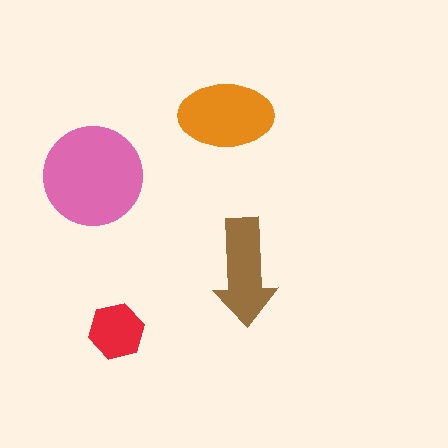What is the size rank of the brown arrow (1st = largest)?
3rd.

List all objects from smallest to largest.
The red hexagon, the brown arrow, the orange ellipse, the pink circle.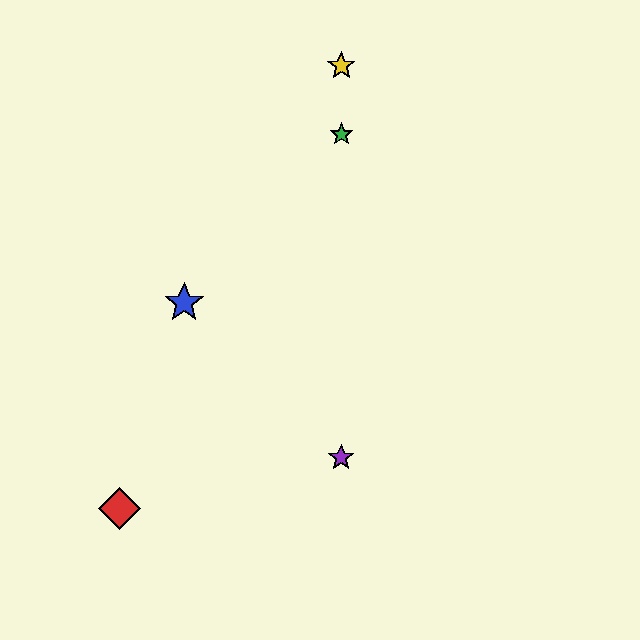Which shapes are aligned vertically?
The green star, the yellow star, the purple star are aligned vertically.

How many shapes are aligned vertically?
3 shapes (the green star, the yellow star, the purple star) are aligned vertically.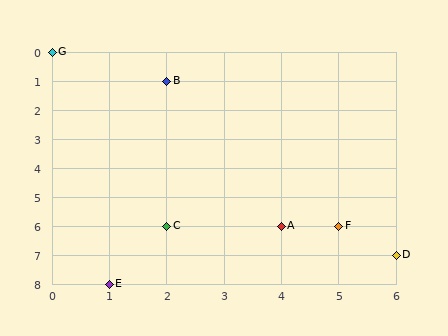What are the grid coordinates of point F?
Point F is at grid coordinates (5, 6).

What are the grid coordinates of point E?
Point E is at grid coordinates (1, 8).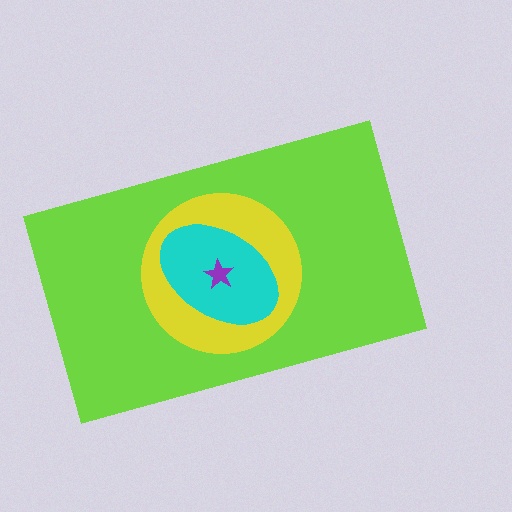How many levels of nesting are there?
4.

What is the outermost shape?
The lime rectangle.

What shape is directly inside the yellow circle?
The cyan ellipse.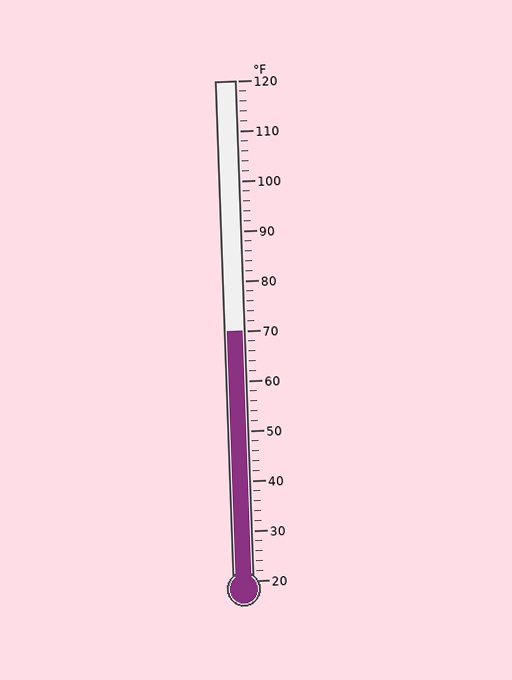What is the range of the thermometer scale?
The thermometer scale ranges from 20°F to 120°F.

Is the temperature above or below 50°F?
The temperature is above 50°F.